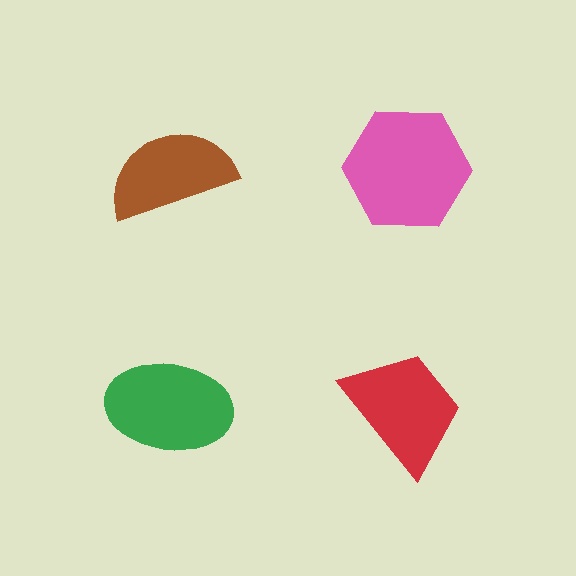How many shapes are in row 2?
2 shapes.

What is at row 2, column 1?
A green ellipse.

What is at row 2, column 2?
A red trapezoid.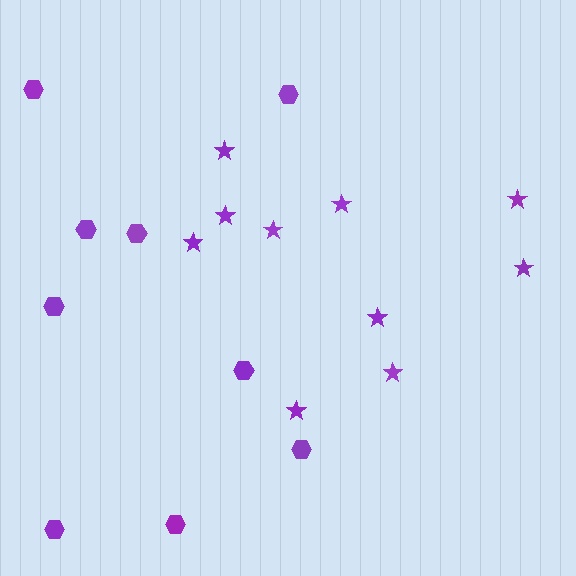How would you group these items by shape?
There are 2 groups: one group of stars (10) and one group of hexagons (9).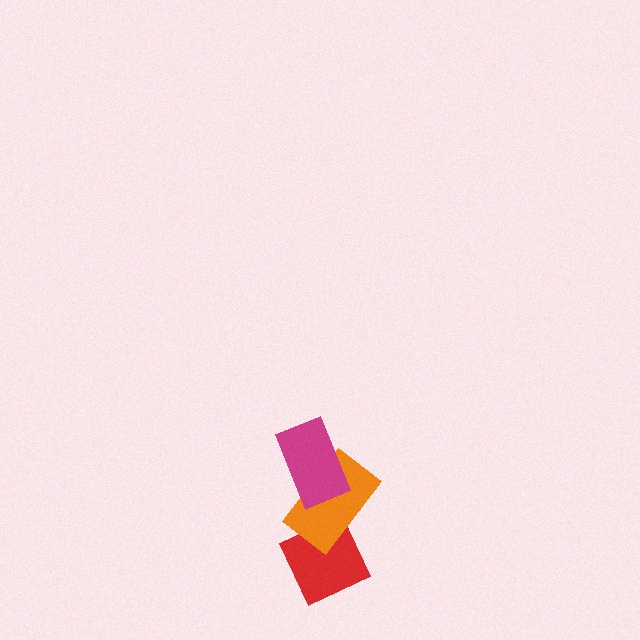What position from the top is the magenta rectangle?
The magenta rectangle is 1st from the top.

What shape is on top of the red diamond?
The orange rectangle is on top of the red diamond.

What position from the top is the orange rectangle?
The orange rectangle is 2nd from the top.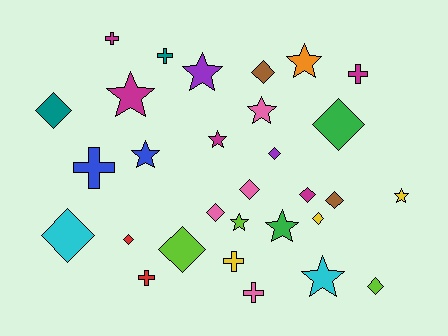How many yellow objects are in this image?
There are 3 yellow objects.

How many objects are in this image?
There are 30 objects.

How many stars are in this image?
There are 10 stars.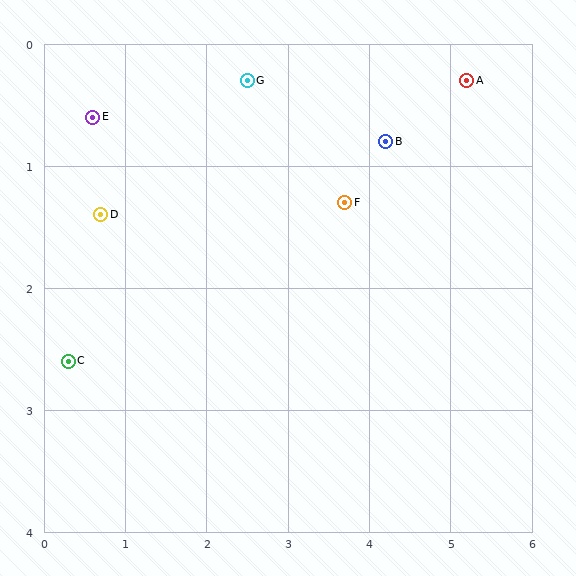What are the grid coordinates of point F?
Point F is at approximately (3.7, 1.3).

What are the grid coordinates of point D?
Point D is at approximately (0.7, 1.4).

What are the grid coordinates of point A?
Point A is at approximately (5.2, 0.3).